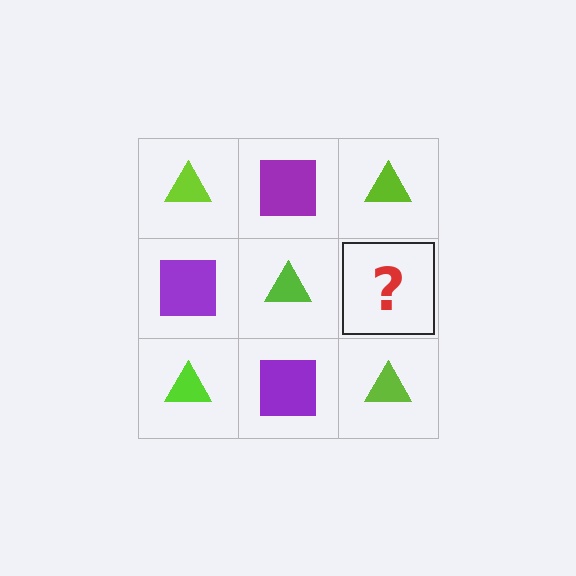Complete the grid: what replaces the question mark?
The question mark should be replaced with a purple square.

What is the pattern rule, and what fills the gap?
The rule is that it alternates lime triangle and purple square in a checkerboard pattern. The gap should be filled with a purple square.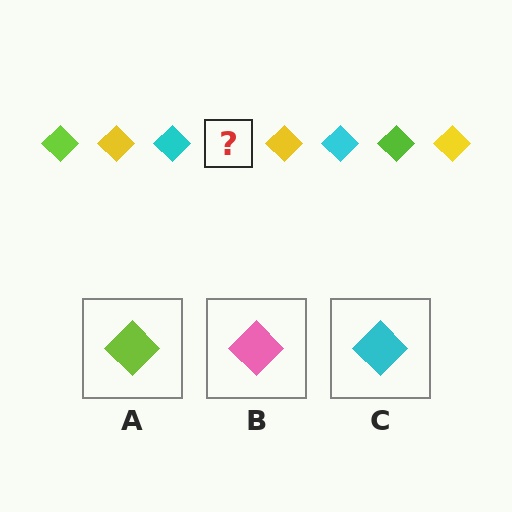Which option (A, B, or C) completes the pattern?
A.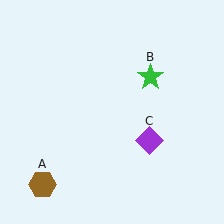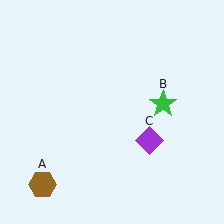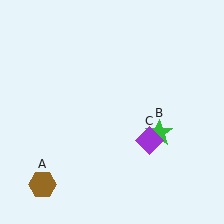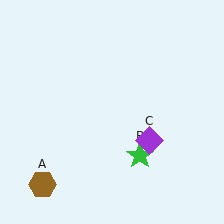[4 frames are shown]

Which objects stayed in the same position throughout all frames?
Brown hexagon (object A) and purple diamond (object C) remained stationary.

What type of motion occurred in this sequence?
The green star (object B) rotated clockwise around the center of the scene.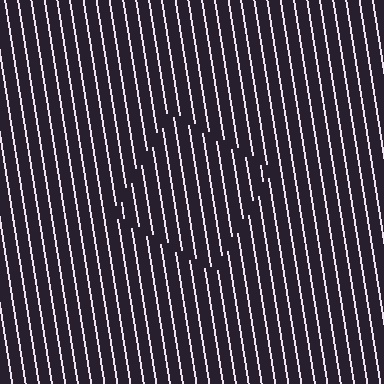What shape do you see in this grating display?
An illusory square. The interior of the shape contains the same grating, shifted by half a period — the contour is defined by the phase discontinuity where line-ends from the inner and outer gratings abut.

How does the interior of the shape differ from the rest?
The interior of the shape contains the same grating, shifted by half a period — the contour is defined by the phase discontinuity where line-ends from the inner and outer gratings abut.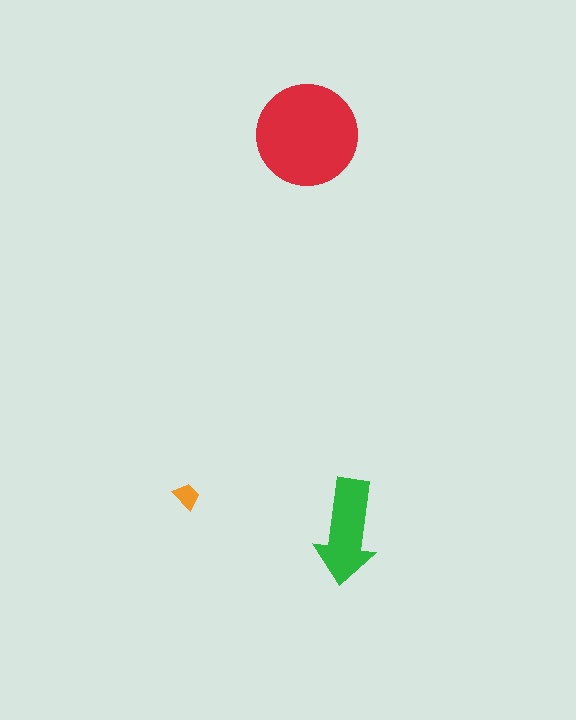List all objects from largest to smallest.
The red circle, the green arrow, the orange trapezoid.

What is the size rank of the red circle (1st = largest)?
1st.